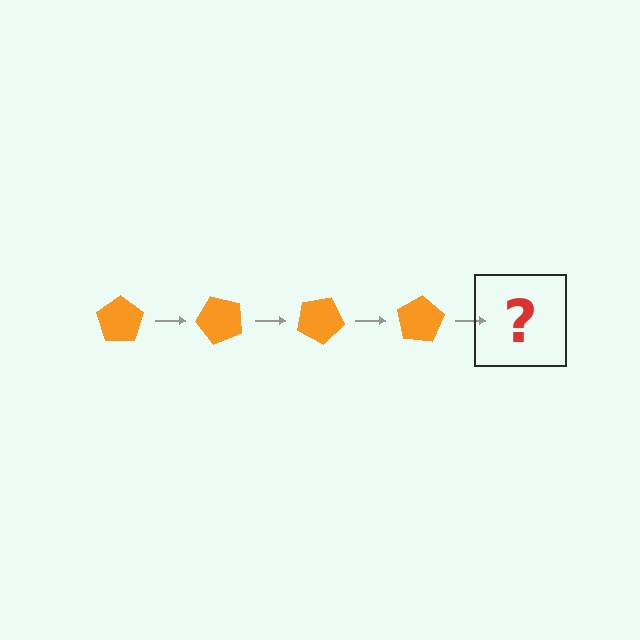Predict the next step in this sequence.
The next step is an orange pentagon rotated 200 degrees.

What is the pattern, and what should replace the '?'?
The pattern is that the pentagon rotates 50 degrees each step. The '?' should be an orange pentagon rotated 200 degrees.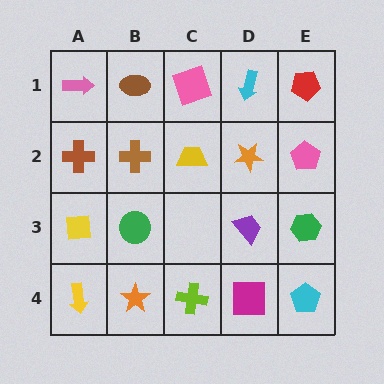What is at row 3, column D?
A purple trapezoid.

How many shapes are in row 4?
5 shapes.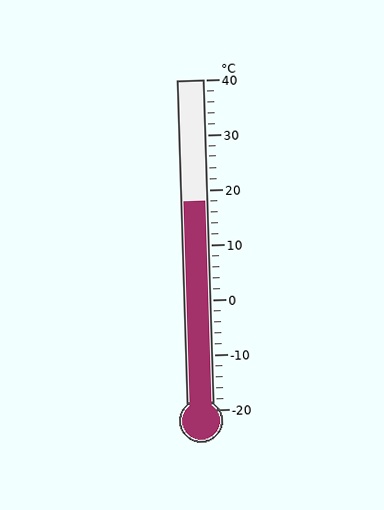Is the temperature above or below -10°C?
The temperature is above -10°C.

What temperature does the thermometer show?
The thermometer shows approximately 18°C.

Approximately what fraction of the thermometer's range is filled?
The thermometer is filled to approximately 65% of its range.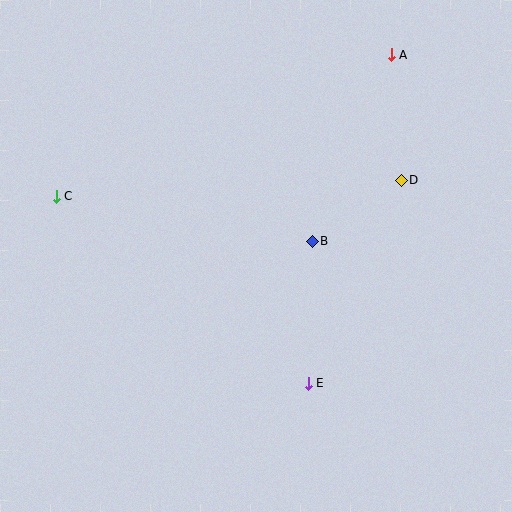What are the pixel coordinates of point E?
Point E is at (308, 383).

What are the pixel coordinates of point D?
Point D is at (401, 180).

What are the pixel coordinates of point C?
Point C is at (56, 196).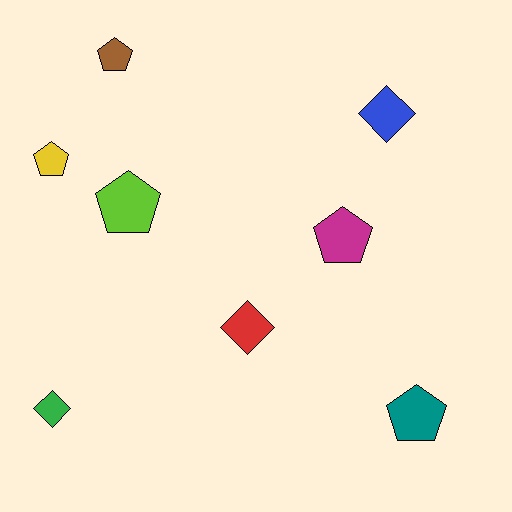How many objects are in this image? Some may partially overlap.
There are 8 objects.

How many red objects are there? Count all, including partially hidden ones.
There is 1 red object.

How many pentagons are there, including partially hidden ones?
There are 5 pentagons.